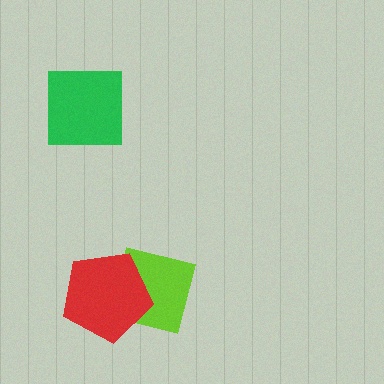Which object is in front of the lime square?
The red pentagon is in front of the lime square.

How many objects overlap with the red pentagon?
1 object overlaps with the red pentagon.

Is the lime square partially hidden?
Yes, it is partially covered by another shape.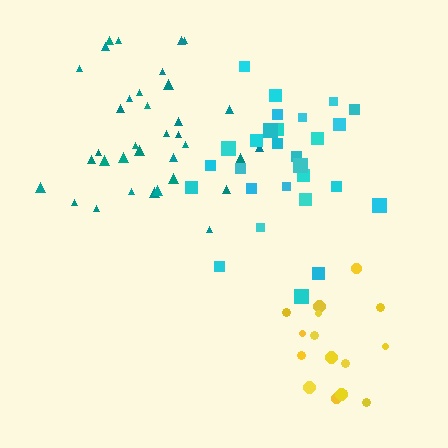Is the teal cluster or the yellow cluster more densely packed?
Yellow.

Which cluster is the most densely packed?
Yellow.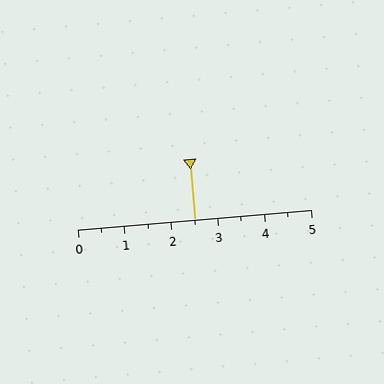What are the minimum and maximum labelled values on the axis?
The axis runs from 0 to 5.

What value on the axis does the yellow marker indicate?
The marker indicates approximately 2.5.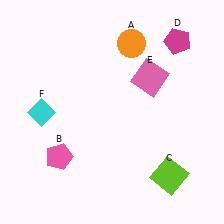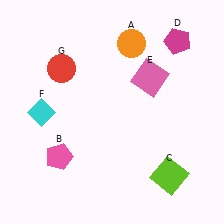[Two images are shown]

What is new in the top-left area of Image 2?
A red circle (G) was added in the top-left area of Image 2.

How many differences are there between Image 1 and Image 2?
There is 1 difference between the two images.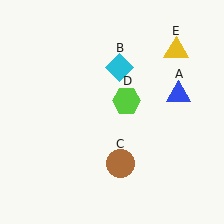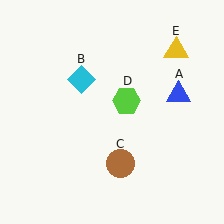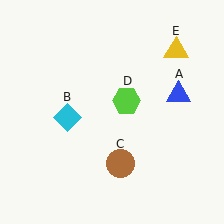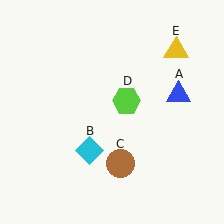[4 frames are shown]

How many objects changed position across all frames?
1 object changed position: cyan diamond (object B).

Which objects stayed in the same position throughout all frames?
Blue triangle (object A) and brown circle (object C) and lime hexagon (object D) and yellow triangle (object E) remained stationary.